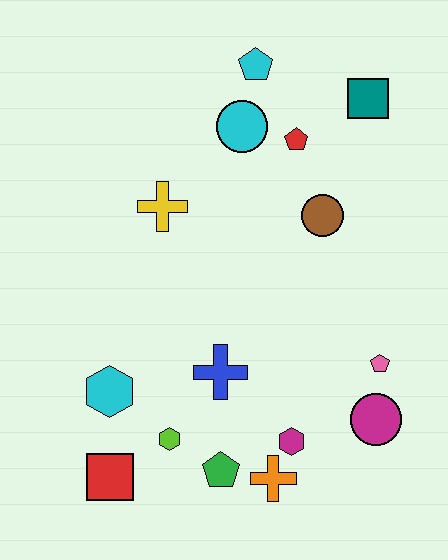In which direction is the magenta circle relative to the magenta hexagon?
The magenta circle is to the right of the magenta hexagon.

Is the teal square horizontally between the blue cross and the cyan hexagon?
No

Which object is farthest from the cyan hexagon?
The teal square is farthest from the cyan hexagon.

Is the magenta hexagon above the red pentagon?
No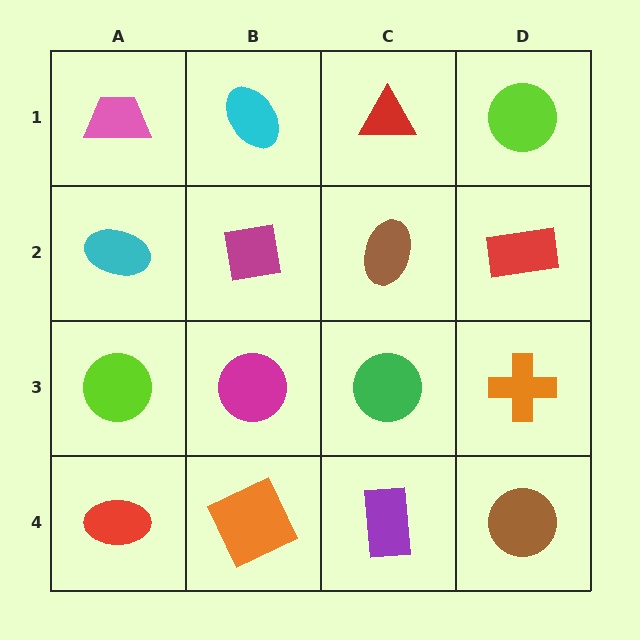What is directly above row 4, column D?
An orange cross.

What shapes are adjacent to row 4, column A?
A lime circle (row 3, column A), an orange square (row 4, column B).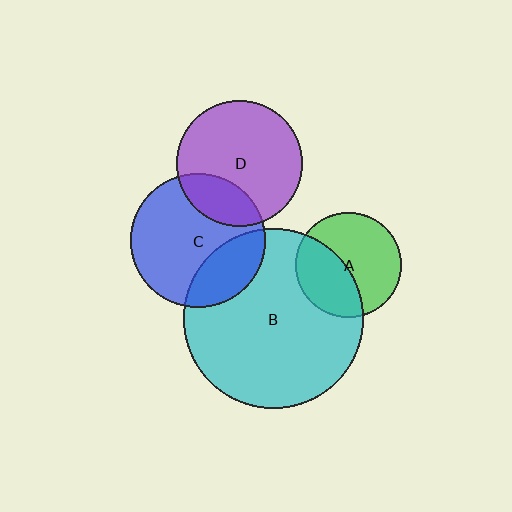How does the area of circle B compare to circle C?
Approximately 1.8 times.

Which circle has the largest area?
Circle B (cyan).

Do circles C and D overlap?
Yes.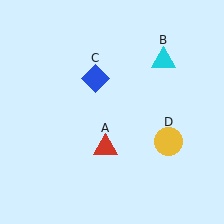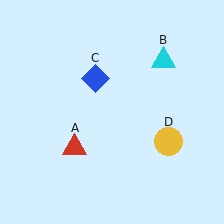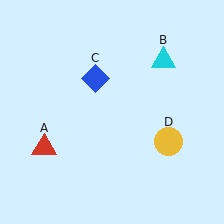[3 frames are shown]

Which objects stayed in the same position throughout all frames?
Cyan triangle (object B) and blue diamond (object C) and yellow circle (object D) remained stationary.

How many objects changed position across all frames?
1 object changed position: red triangle (object A).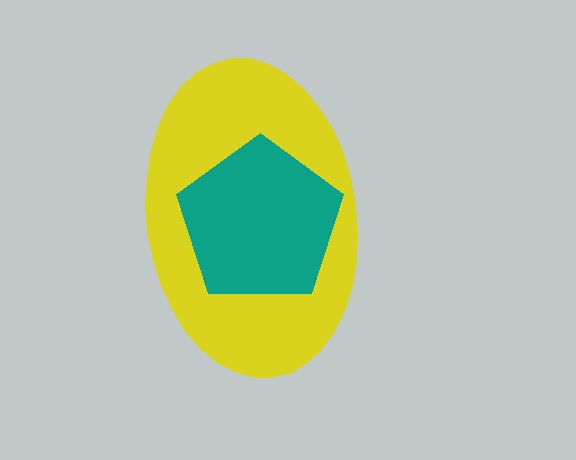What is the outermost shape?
The yellow ellipse.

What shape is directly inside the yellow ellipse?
The teal pentagon.